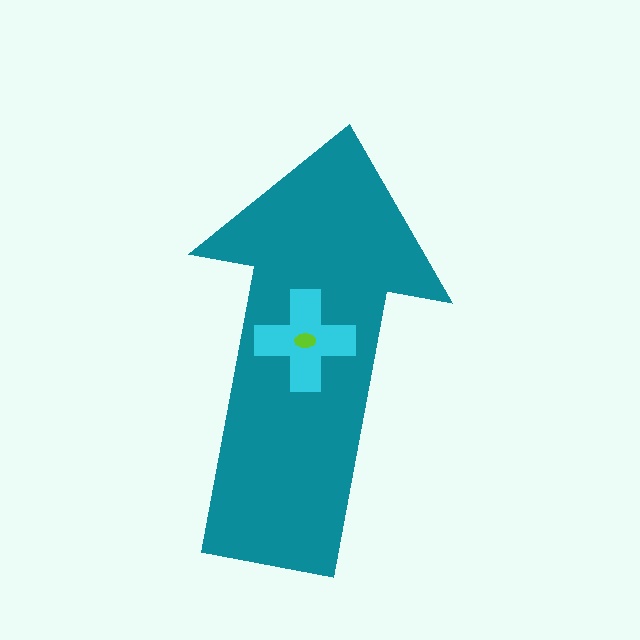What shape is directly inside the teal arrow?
The cyan cross.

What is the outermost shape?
The teal arrow.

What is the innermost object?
The lime ellipse.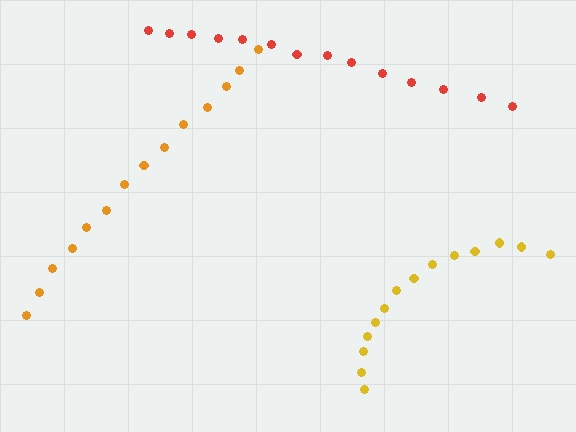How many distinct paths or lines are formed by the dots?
There are 3 distinct paths.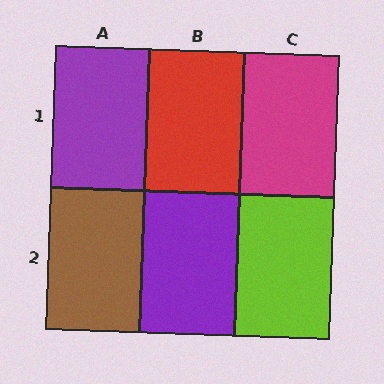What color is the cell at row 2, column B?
Purple.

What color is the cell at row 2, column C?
Lime.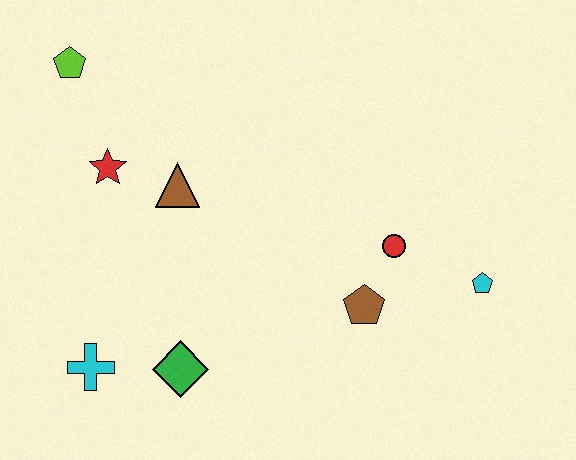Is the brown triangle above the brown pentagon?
Yes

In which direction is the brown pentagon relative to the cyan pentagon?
The brown pentagon is to the left of the cyan pentagon.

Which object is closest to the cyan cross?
The green diamond is closest to the cyan cross.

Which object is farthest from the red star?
The cyan pentagon is farthest from the red star.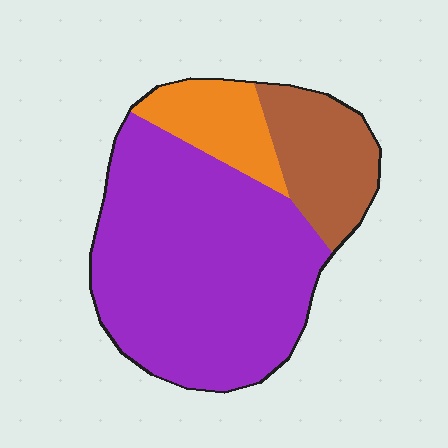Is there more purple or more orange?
Purple.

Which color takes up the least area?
Orange, at roughly 15%.